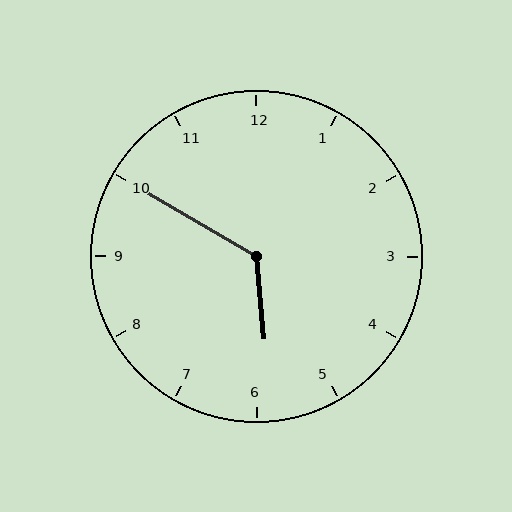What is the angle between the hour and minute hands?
Approximately 125 degrees.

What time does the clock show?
5:50.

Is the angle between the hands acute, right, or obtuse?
It is obtuse.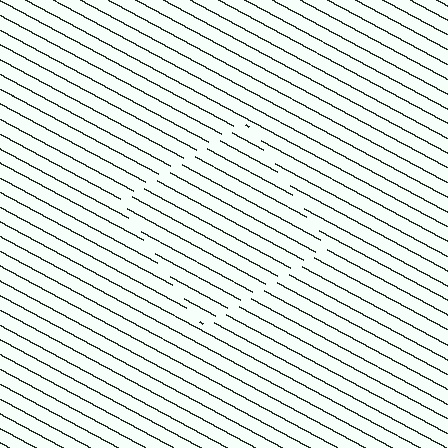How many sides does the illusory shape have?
4 sides — the line-ends trace a square.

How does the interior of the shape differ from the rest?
The interior of the shape contains the same grating, shifted by half a period — the contour is defined by the phase discontinuity where line-ends from the inner and outer gratings abut.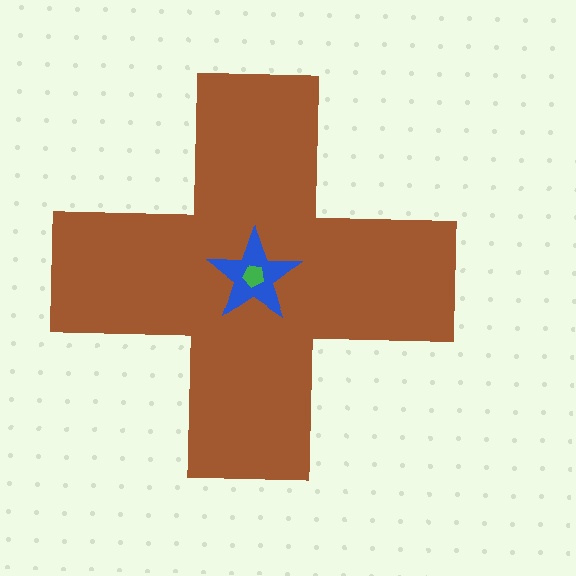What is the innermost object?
The green pentagon.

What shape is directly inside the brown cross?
The blue star.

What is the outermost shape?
The brown cross.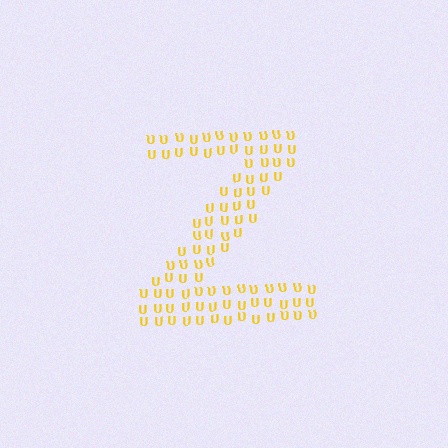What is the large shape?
The large shape is the letter Z.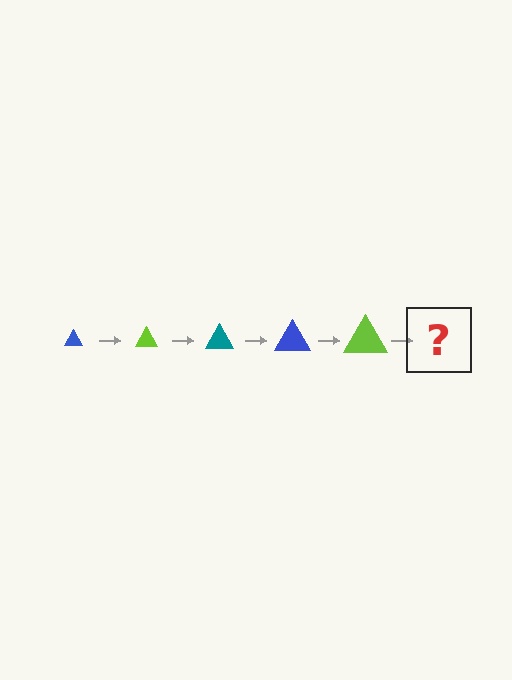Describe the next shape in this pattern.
It should be a teal triangle, larger than the previous one.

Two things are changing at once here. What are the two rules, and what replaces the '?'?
The two rules are that the triangle grows larger each step and the color cycles through blue, lime, and teal. The '?' should be a teal triangle, larger than the previous one.